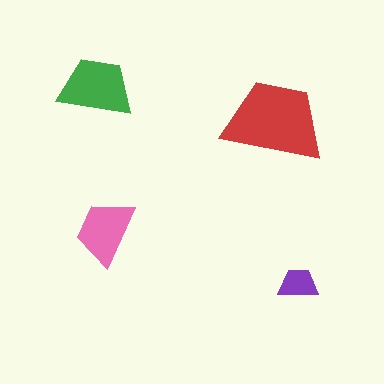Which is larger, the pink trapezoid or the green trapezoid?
The green one.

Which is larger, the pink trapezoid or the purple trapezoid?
The pink one.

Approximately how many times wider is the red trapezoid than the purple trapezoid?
About 2.5 times wider.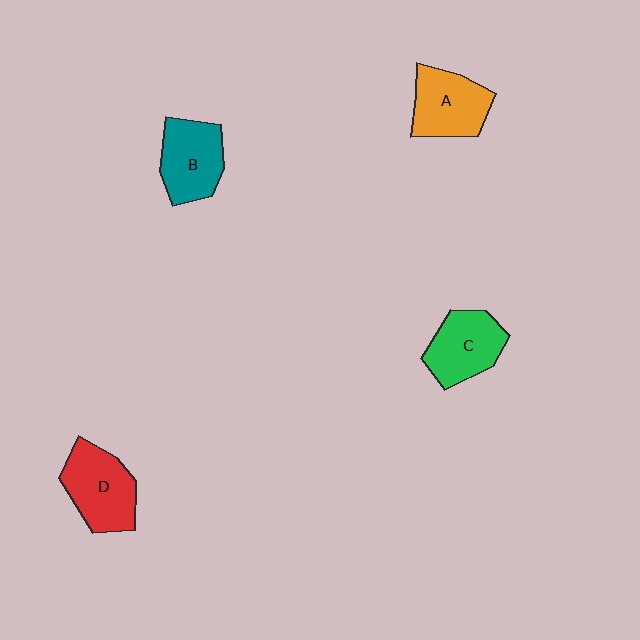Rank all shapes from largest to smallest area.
From largest to smallest: D (red), A (orange), B (teal), C (green).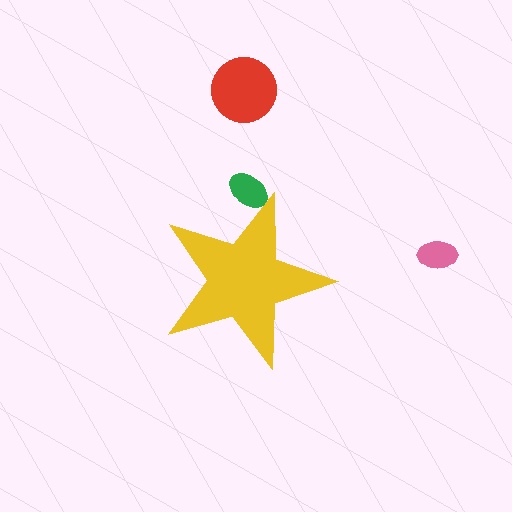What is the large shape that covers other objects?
A yellow star.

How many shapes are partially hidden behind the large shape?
1 shape is partially hidden.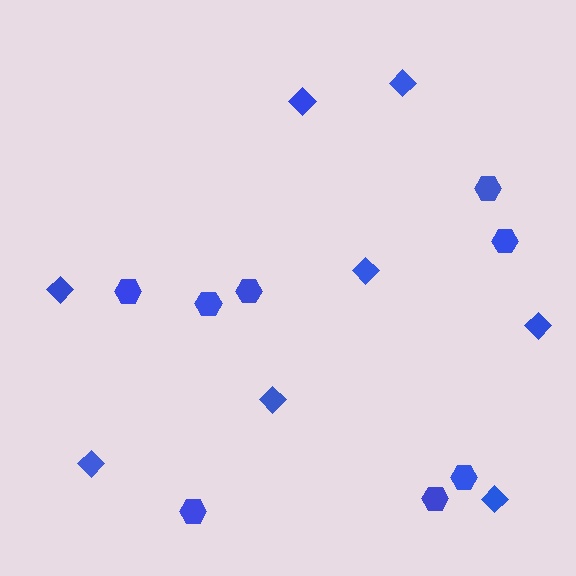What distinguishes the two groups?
There are 2 groups: one group of hexagons (8) and one group of diamonds (8).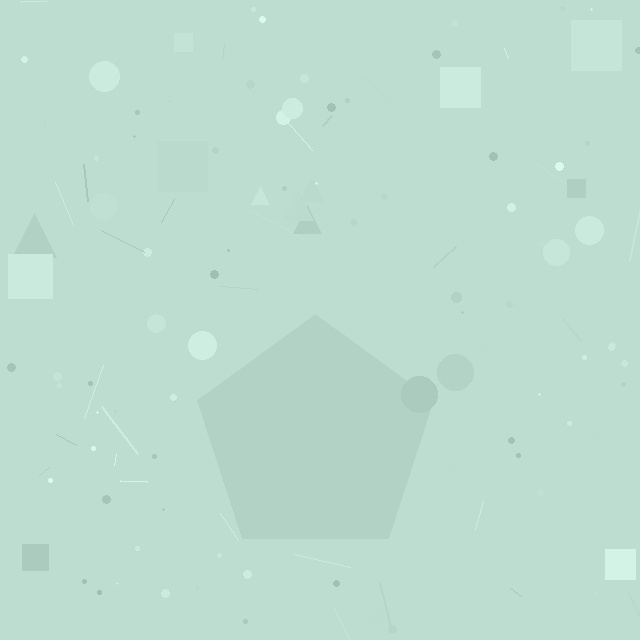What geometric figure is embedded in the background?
A pentagon is embedded in the background.